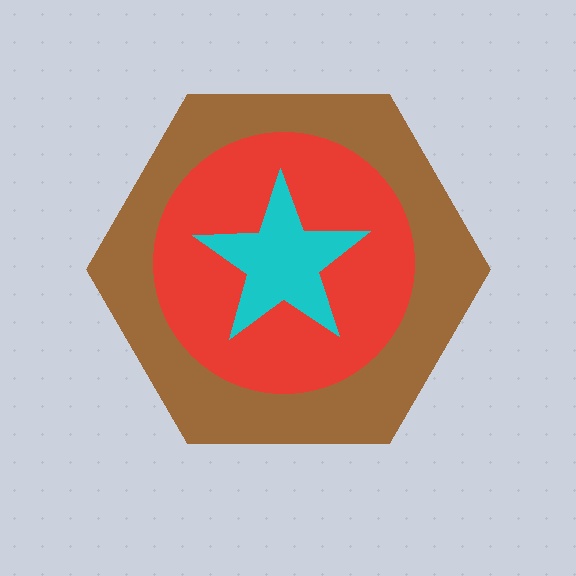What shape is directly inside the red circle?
The cyan star.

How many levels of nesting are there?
3.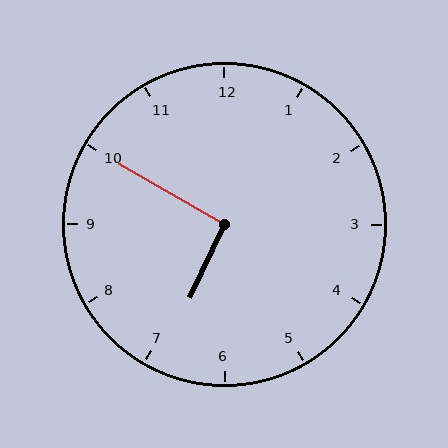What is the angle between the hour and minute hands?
Approximately 95 degrees.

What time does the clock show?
6:50.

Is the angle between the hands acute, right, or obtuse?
It is right.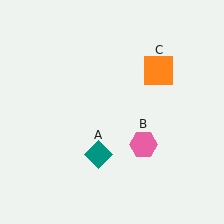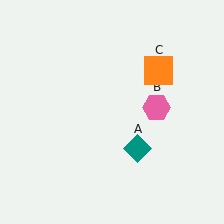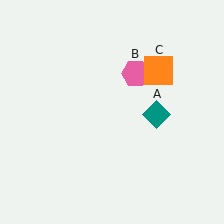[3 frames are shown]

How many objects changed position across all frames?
2 objects changed position: teal diamond (object A), pink hexagon (object B).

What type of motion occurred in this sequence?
The teal diamond (object A), pink hexagon (object B) rotated counterclockwise around the center of the scene.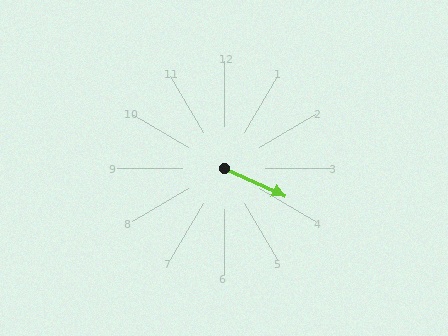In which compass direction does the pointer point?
Southeast.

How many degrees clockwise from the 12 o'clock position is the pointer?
Approximately 115 degrees.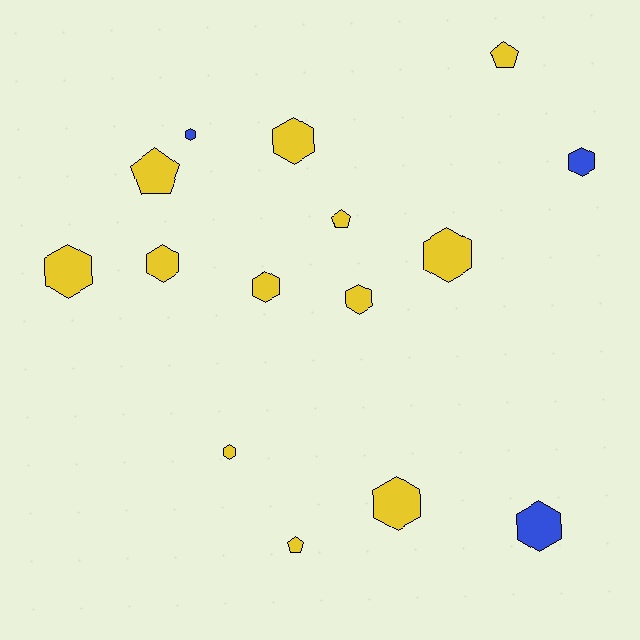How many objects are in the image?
There are 15 objects.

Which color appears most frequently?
Yellow, with 12 objects.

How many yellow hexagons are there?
There are 8 yellow hexagons.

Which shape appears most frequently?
Hexagon, with 11 objects.